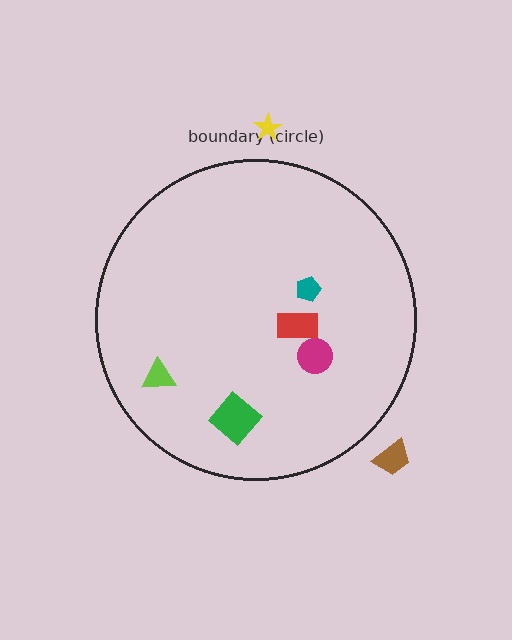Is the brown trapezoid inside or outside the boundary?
Outside.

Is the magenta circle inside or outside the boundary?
Inside.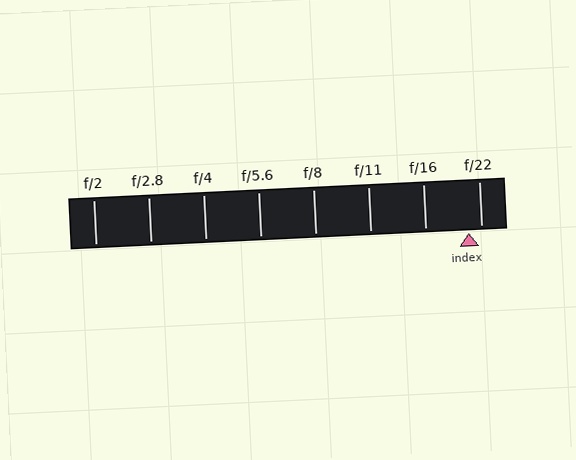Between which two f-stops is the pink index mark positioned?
The index mark is between f/16 and f/22.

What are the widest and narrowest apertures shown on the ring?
The widest aperture shown is f/2 and the narrowest is f/22.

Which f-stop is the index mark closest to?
The index mark is closest to f/22.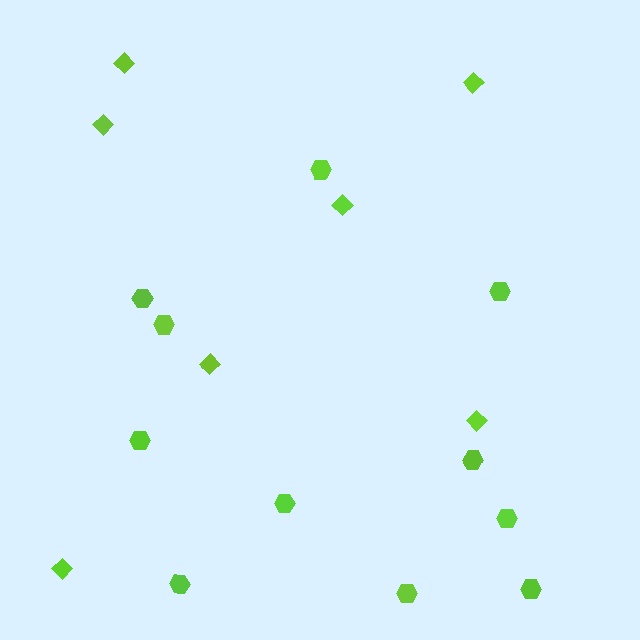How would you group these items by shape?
There are 2 groups: one group of hexagons (11) and one group of diamonds (7).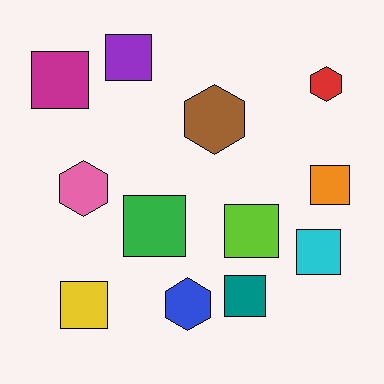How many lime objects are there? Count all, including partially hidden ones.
There is 1 lime object.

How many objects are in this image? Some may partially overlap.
There are 12 objects.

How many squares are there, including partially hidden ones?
There are 8 squares.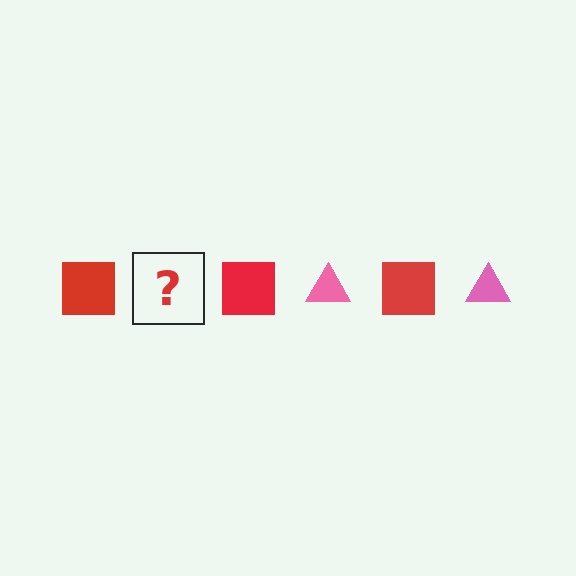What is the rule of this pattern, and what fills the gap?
The rule is that the pattern alternates between red square and pink triangle. The gap should be filled with a pink triangle.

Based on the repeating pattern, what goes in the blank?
The blank should be a pink triangle.